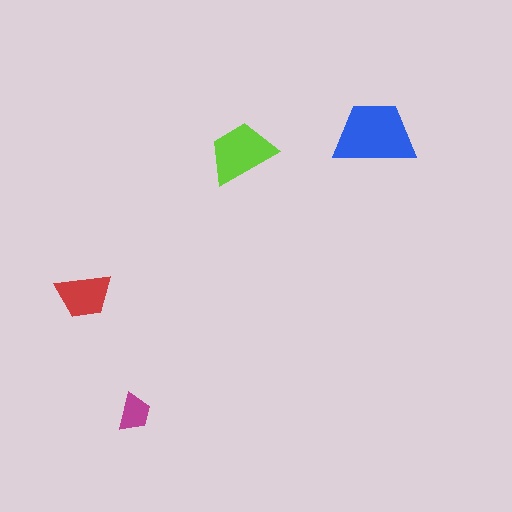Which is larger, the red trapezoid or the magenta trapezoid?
The red one.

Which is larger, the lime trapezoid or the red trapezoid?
The lime one.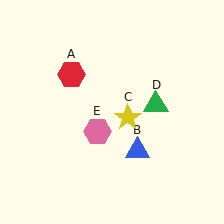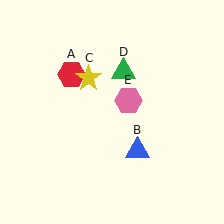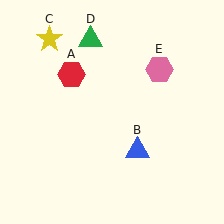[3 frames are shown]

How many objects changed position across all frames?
3 objects changed position: yellow star (object C), green triangle (object D), pink hexagon (object E).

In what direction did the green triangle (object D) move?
The green triangle (object D) moved up and to the left.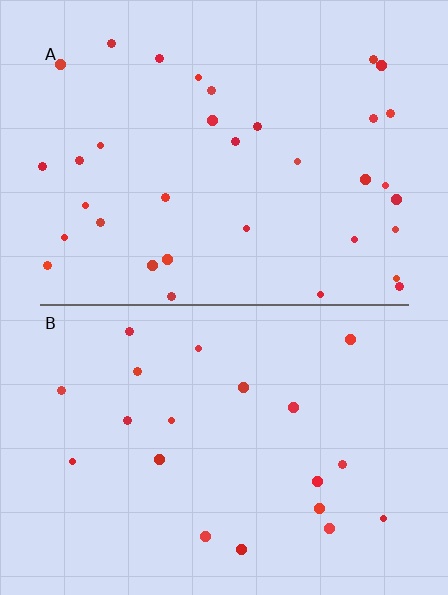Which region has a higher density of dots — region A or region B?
A (the top).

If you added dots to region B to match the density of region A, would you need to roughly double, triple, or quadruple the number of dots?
Approximately double.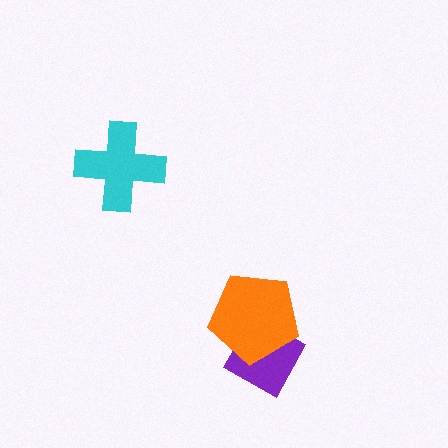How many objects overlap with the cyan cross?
0 objects overlap with the cyan cross.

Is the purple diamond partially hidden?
Yes, it is partially covered by another shape.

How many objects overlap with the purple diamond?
1 object overlaps with the purple diamond.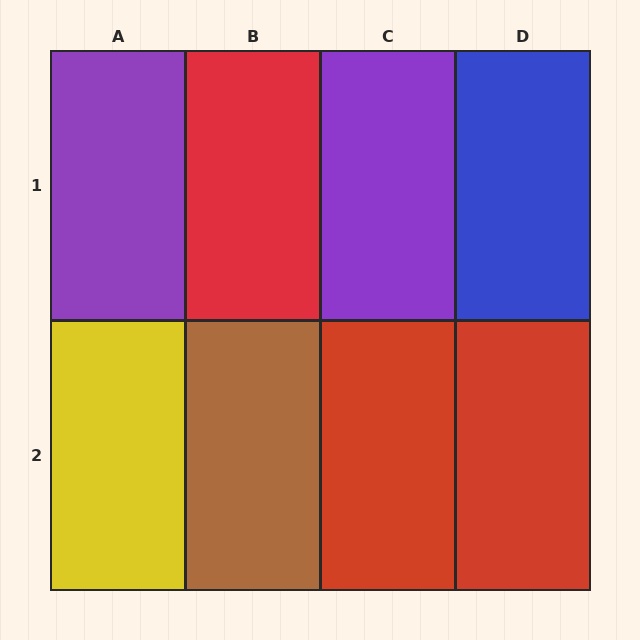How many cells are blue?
1 cell is blue.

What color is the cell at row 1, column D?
Blue.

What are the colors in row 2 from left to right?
Yellow, brown, red, red.